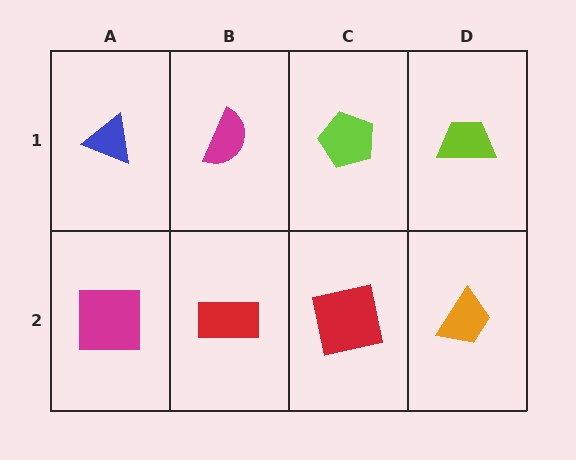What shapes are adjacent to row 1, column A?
A magenta square (row 2, column A), a magenta semicircle (row 1, column B).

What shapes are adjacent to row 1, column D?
An orange trapezoid (row 2, column D), a lime pentagon (row 1, column C).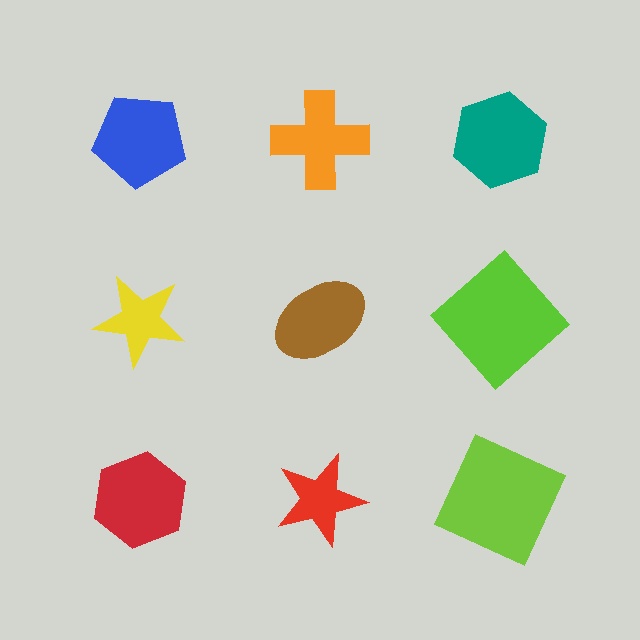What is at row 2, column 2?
A brown ellipse.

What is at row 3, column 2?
A red star.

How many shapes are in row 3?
3 shapes.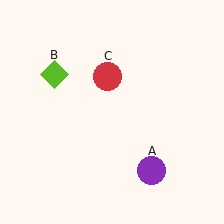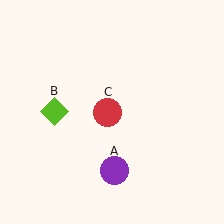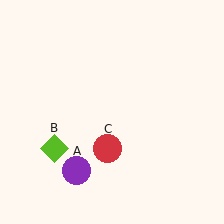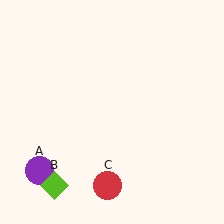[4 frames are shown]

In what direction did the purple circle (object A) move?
The purple circle (object A) moved left.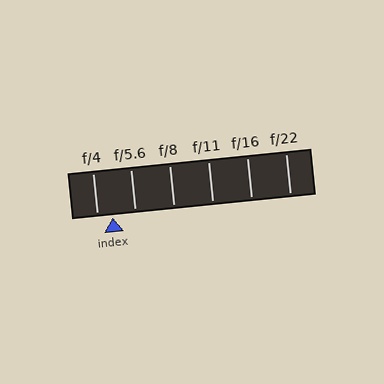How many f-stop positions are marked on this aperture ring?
There are 6 f-stop positions marked.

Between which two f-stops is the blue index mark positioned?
The index mark is between f/4 and f/5.6.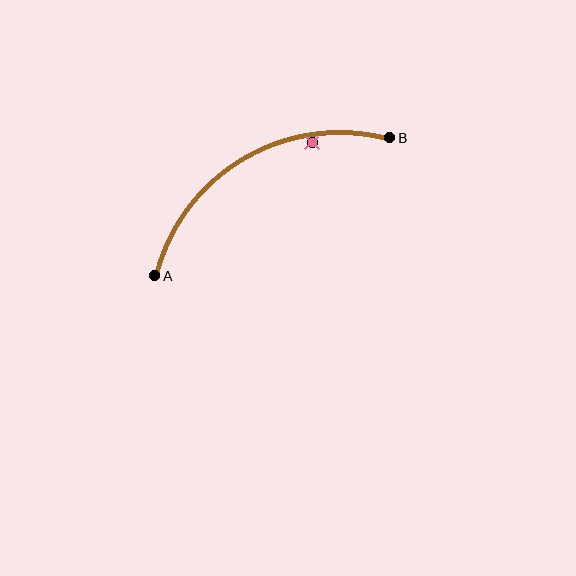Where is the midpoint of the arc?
The arc midpoint is the point on the curve farthest from the straight line joining A and B. It sits above that line.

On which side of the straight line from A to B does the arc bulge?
The arc bulges above the straight line connecting A and B.